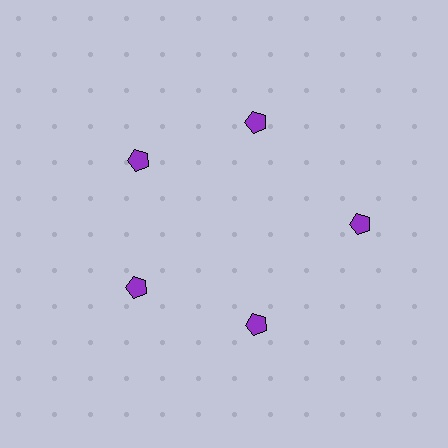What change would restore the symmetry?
The symmetry would be restored by moving it inward, back onto the ring so that all 5 pentagons sit at equal angles and equal distance from the center.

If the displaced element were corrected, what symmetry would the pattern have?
It would have 5-fold rotational symmetry — the pattern would map onto itself every 72 degrees.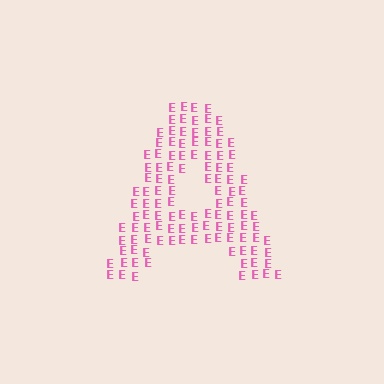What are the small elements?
The small elements are letter E's.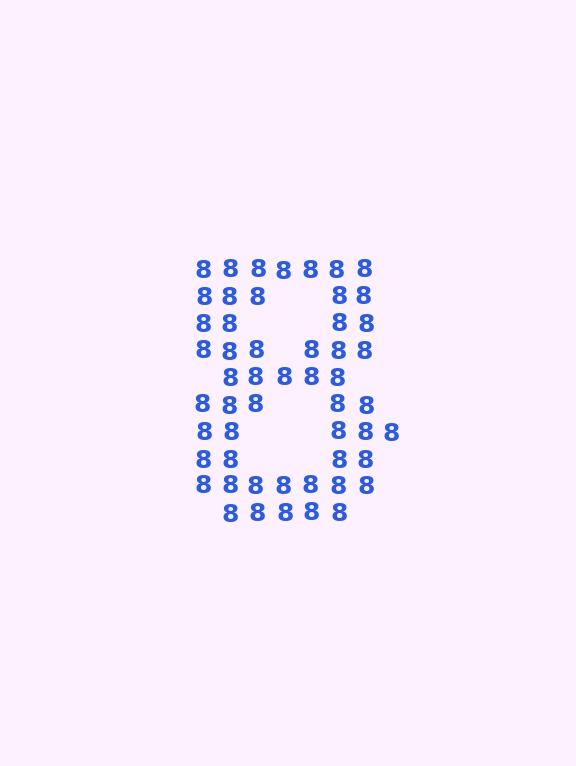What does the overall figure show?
The overall figure shows the digit 8.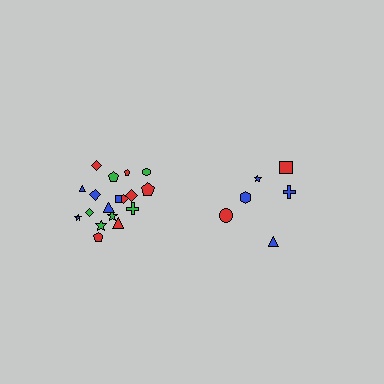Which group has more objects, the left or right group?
The left group.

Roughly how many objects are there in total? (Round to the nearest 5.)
Roughly 25 objects in total.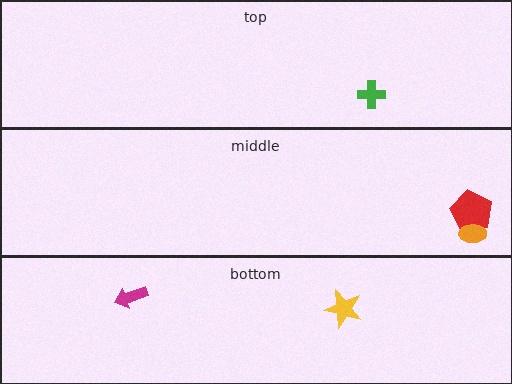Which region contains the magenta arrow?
The bottom region.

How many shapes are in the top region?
1.